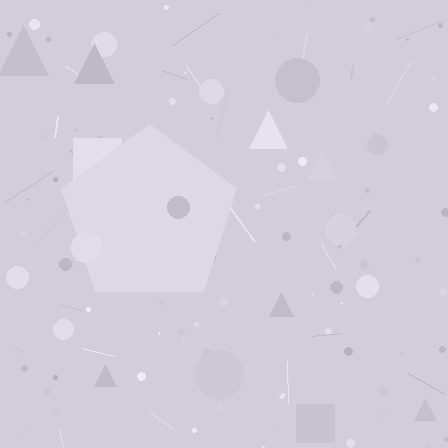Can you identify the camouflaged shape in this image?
The camouflaged shape is a pentagon.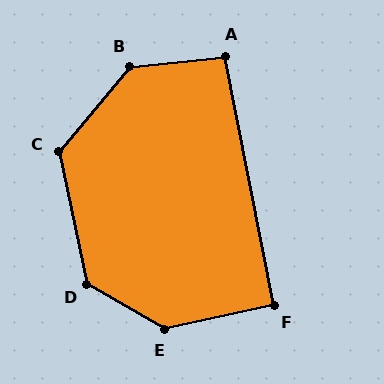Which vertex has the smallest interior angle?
F, at approximately 91 degrees.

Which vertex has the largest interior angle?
E, at approximately 138 degrees.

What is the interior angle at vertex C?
Approximately 128 degrees (obtuse).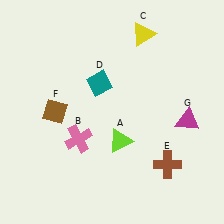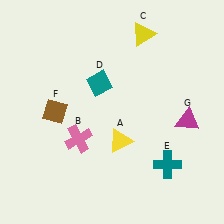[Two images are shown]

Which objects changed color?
A changed from lime to yellow. E changed from brown to teal.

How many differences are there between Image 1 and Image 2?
There are 2 differences between the two images.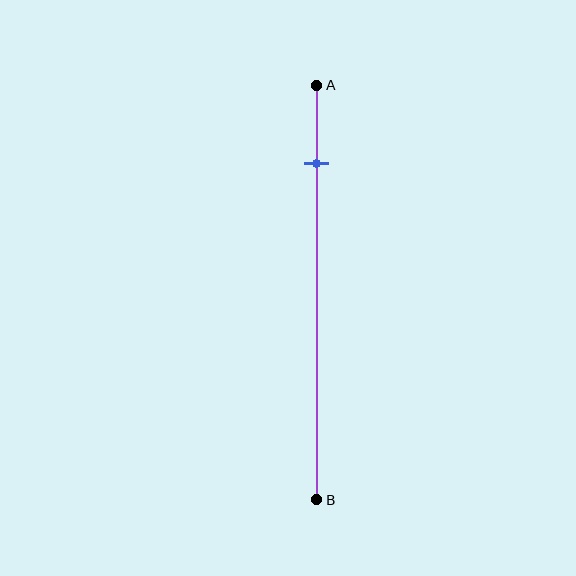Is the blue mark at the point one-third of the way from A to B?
No, the mark is at about 20% from A, not at the 33% one-third point.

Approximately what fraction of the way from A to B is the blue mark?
The blue mark is approximately 20% of the way from A to B.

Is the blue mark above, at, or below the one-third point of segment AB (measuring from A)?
The blue mark is above the one-third point of segment AB.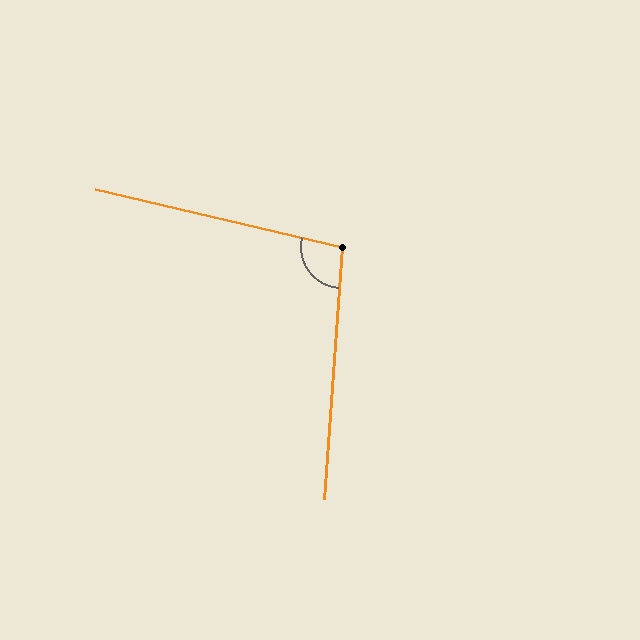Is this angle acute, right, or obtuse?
It is obtuse.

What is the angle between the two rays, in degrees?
Approximately 99 degrees.